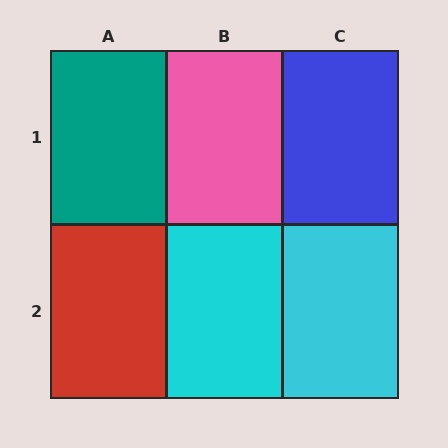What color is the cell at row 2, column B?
Cyan.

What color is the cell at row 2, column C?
Cyan.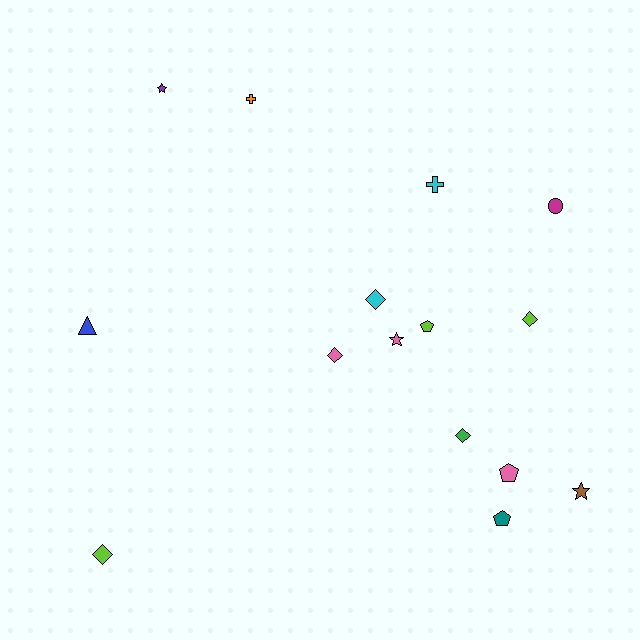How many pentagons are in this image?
There are 3 pentagons.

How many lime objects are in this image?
There are 3 lime objects.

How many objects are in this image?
There are 15 objects.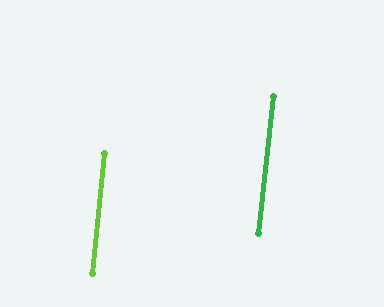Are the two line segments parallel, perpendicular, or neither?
Parallel — their directions differ by only 0.5°.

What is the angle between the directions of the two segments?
Approximately 1 degree.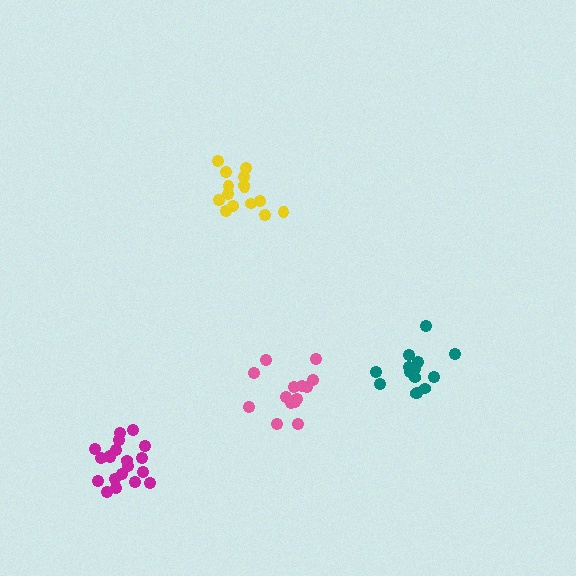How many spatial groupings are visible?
There are 4 spatial groupings.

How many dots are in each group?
Group 1: 14 dots, Group 2: 15 dots, Group 3: 20 dots, Group 4: 14 dots (63 total).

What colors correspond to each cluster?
The clusters are colored: teal, yellow, magenta, pink.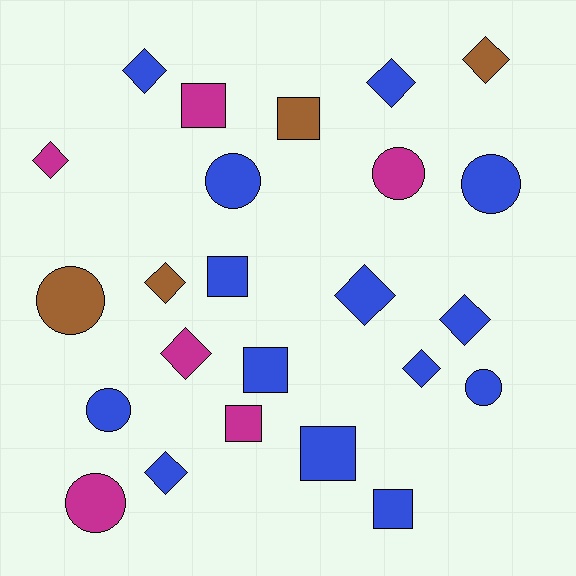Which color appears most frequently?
Blue, with 14 objects.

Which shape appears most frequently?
Diamond, with 10 objects.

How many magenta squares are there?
There are 2 magenta squares.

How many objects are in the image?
There are 24 objects.